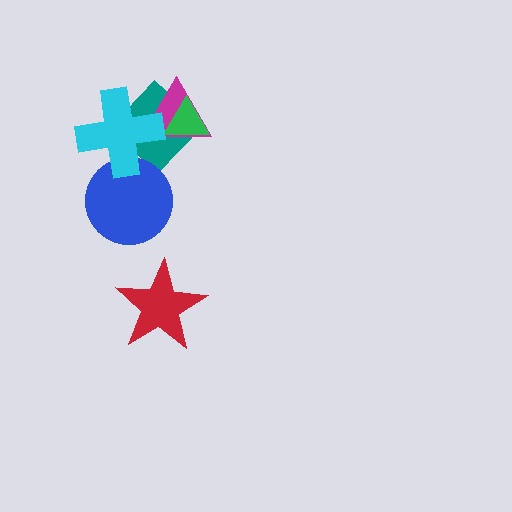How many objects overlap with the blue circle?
2 objects overlap with the blue circle.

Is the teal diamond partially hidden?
Yes, it is partially covered by another shape.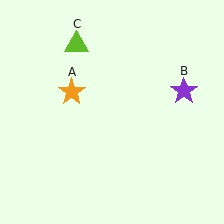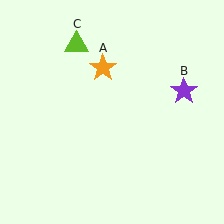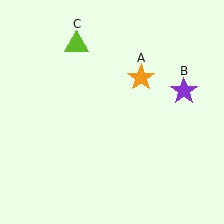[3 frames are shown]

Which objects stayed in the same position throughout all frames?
Purple star (object B) and lime triangle (object C) remained stationary.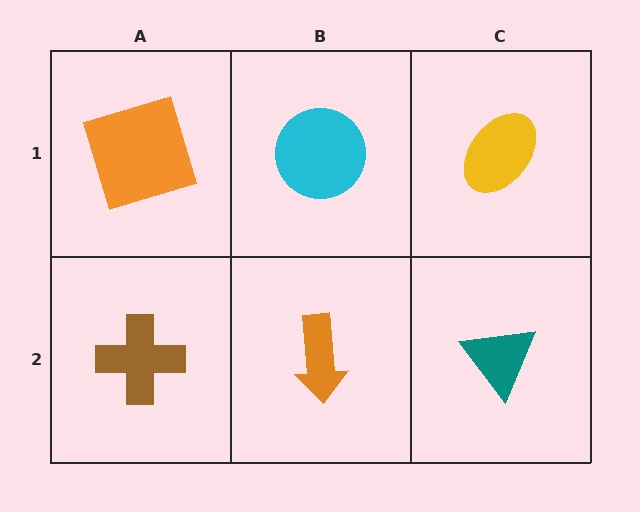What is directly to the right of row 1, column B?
A yellow ellipse.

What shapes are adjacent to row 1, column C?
A teal triangle (row 2, column C), a cyan circle (row 1, column B).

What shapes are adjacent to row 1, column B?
An orange arrow (row 2, column B), an orange square (row 1, column A), a yellow ellipse (row 1, column C).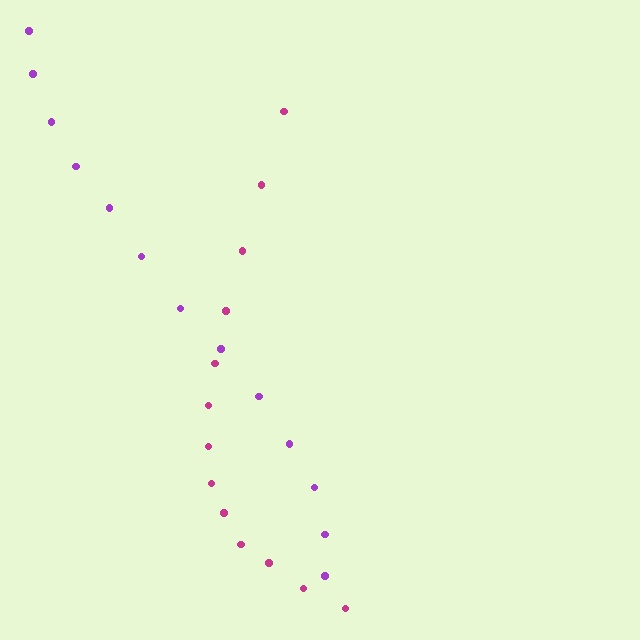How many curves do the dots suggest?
There are 2 distinct paths.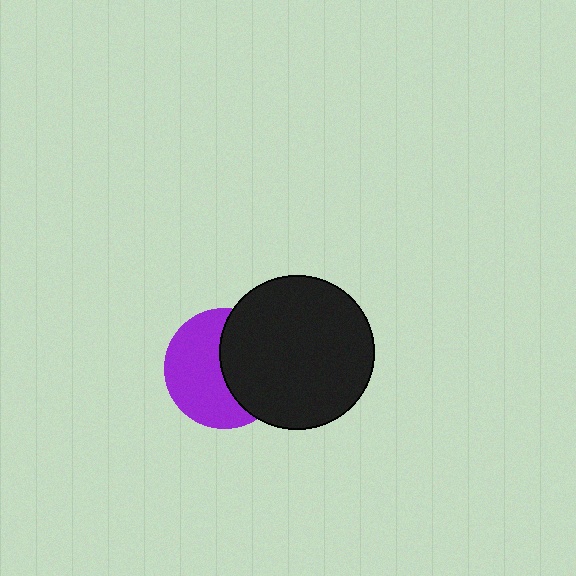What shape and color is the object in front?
The object in front is a black circle.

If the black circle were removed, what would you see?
You would see the complete purple circle.